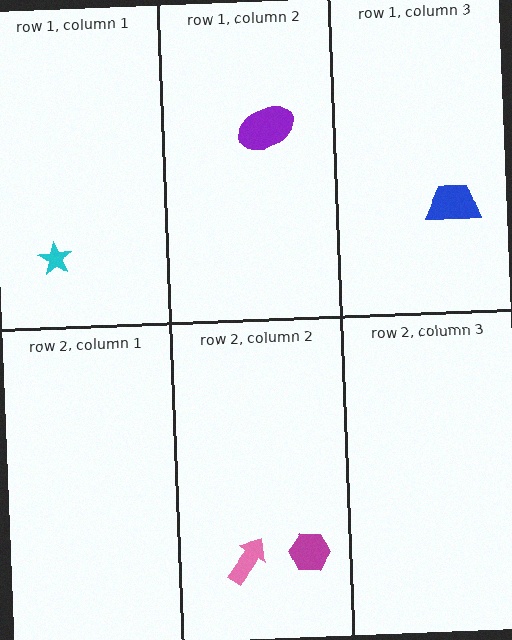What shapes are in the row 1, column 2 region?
The purple ellipse.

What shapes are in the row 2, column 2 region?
The magenta hexagon, the pink arrow.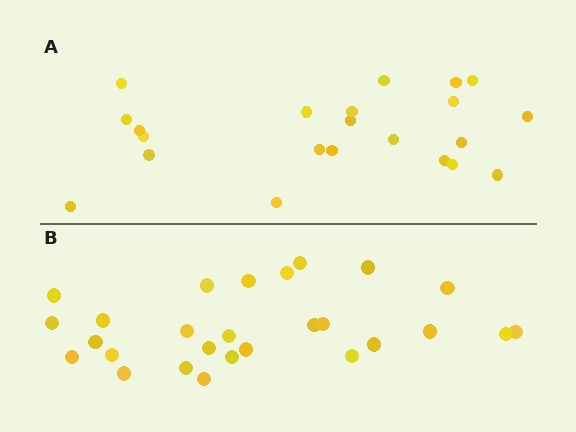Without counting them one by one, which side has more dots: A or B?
Region B (the bottom region) has more dots.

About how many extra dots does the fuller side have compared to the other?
Region B has about 5 more dots than region A.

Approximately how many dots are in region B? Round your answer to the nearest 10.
About 30 dots. (The exact count is 27, which rounds to 30.)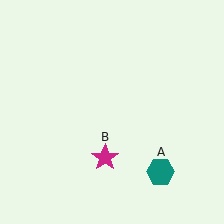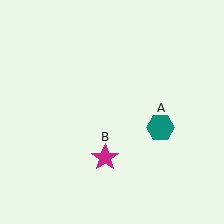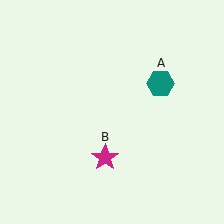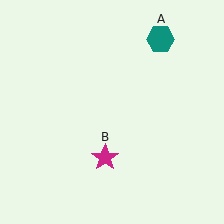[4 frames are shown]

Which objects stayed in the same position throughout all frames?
Magenta star (object B) remained stationary.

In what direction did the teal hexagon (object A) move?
The teal hexagon (object A) moved up.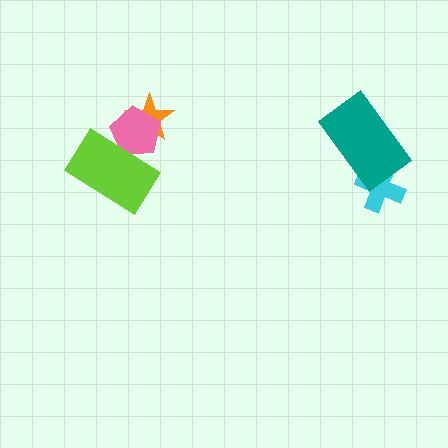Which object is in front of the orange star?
The pink pentagon is in front of the orange star.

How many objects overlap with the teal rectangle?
1 object overlaps with the teal rectangle.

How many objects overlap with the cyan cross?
1 object overlaps with the cyan cross.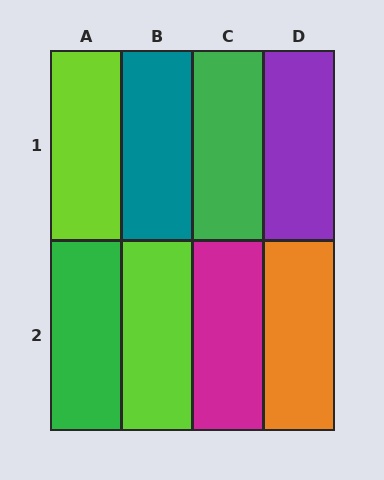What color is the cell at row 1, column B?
Teal.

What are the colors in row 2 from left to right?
Green, lime, magenta, orange.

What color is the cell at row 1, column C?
Green.